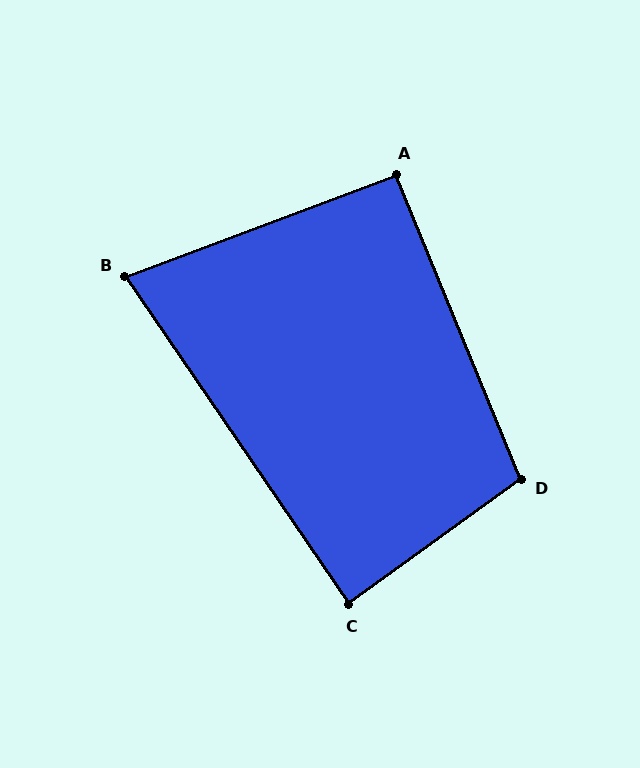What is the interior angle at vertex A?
Approximately 92 degrees (approximately right).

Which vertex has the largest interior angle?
D, at approximately 104 degrees.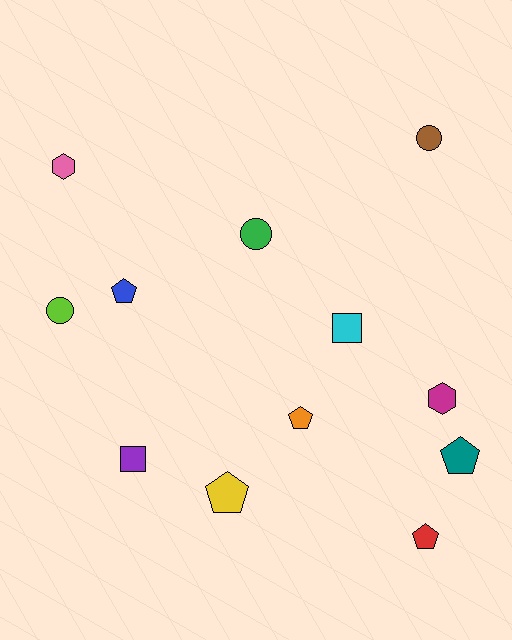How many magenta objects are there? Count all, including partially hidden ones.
There is 1 magenta object.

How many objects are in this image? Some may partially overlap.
There are 12 objects.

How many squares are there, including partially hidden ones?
There are 2 squares.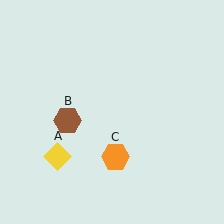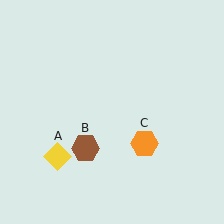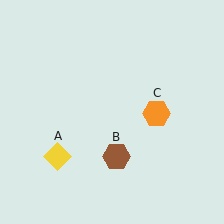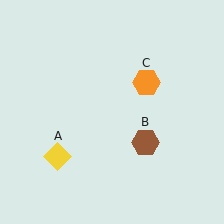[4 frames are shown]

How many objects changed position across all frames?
2 objects changed position: brown hexagon (object B), orange hexagon (object C).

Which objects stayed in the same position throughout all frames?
Yellow diamond (object A) remained stationary.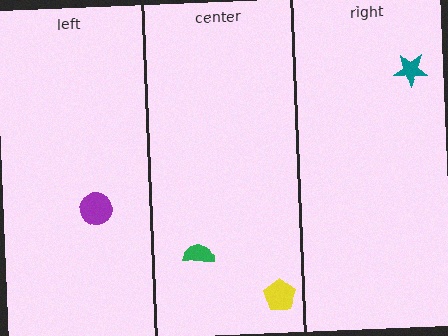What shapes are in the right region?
The teal star.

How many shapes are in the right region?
1.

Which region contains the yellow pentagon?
The center region.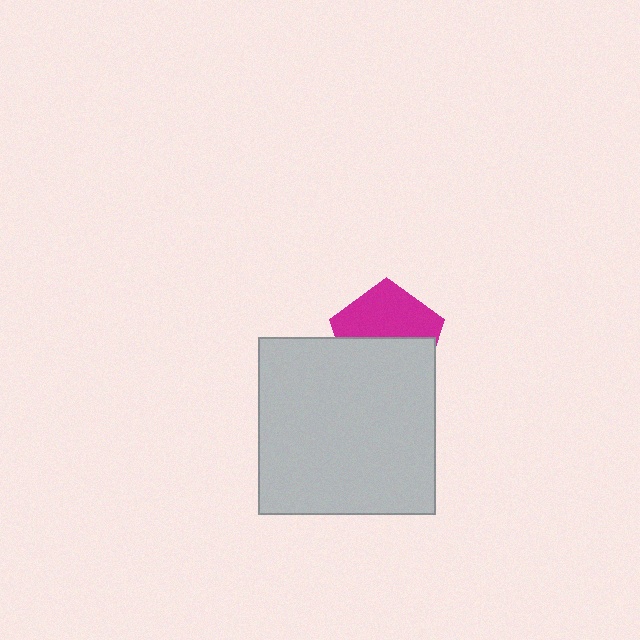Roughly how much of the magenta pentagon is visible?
About half of it is visible (roughly 50%).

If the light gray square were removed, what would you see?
You would see the complete magenta pentagon.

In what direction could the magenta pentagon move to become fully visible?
The magenta pentagon could move up. That would shift it out from behind the light gray square entirely.